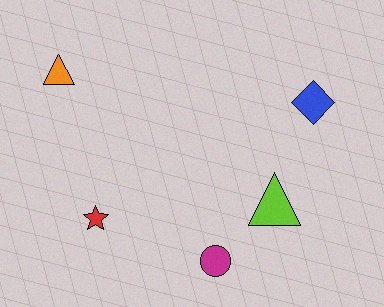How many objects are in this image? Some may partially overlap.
There are 5 objects.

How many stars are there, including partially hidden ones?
There is 1 star.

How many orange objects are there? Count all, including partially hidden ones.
There is 1 orange object.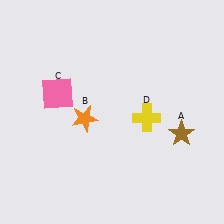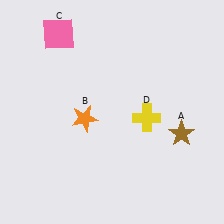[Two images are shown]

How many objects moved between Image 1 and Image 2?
1 object moved between the two images.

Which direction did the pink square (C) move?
The pink square (C) moved up.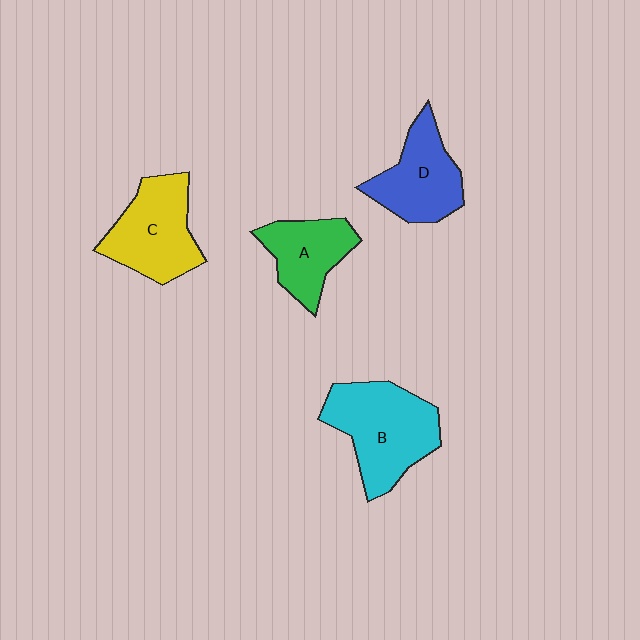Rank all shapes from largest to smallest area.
From largest to smallest: B (cyan), C (yellow), D (blue), A (green).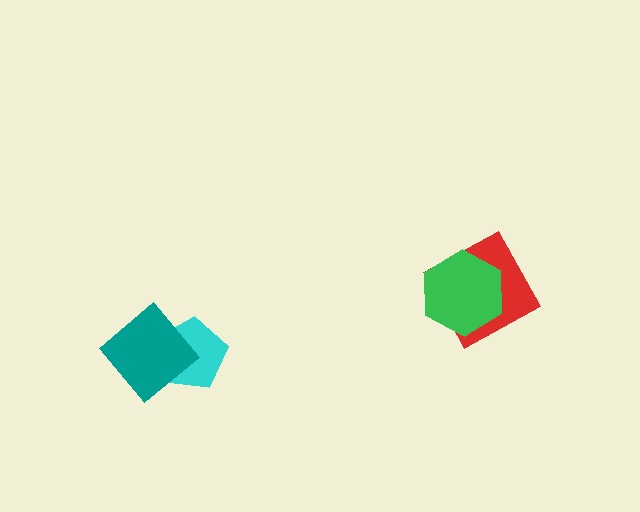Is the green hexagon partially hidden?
No, no other shape covers it.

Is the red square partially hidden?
Yes, it is partially covered by another shape.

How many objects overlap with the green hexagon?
1 object overlaps with the green hexagon.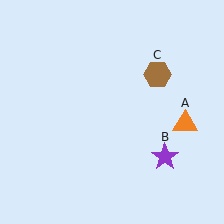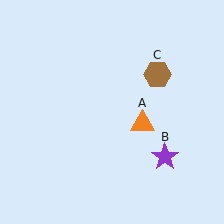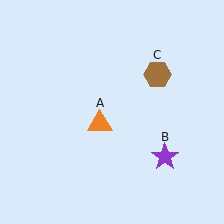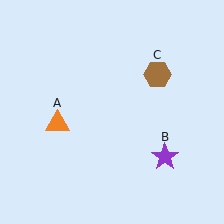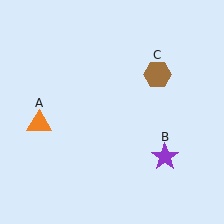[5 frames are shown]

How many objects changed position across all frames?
1 object changed position: orange triangle (object A).